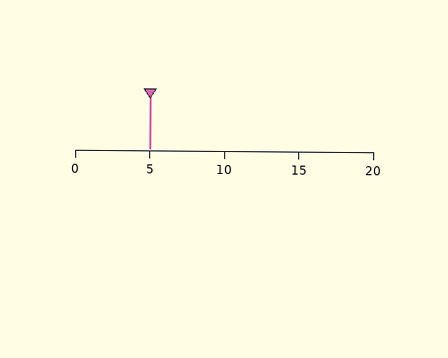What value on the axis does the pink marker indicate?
The marker indicates approximately 5.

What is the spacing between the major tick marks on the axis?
The major ticks are spaced 5 apart.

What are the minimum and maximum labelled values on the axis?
The axis runs from 0 to 20.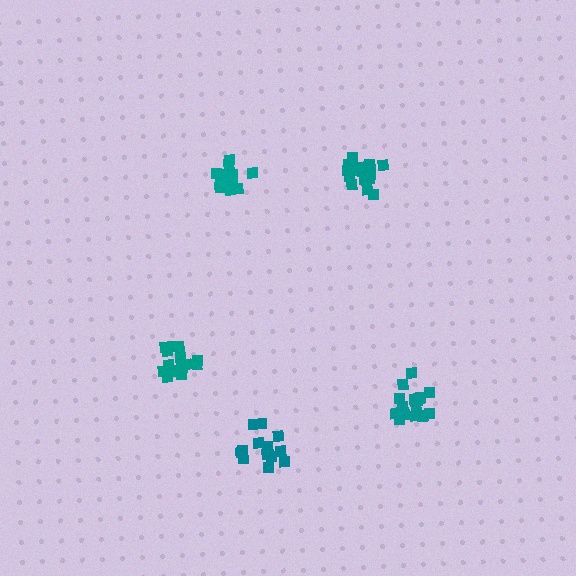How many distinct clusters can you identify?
There are 5 distinct clusters.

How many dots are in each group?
Group 1: 14 dots, Group 2: 15 dots, Group 3: 14 dots, Group 4: 19 dots, Group 5: 18 dots (80 total).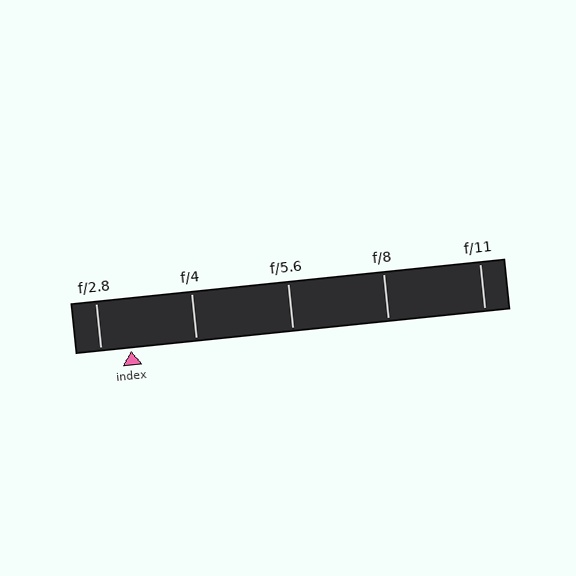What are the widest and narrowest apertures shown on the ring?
The widest aperture shown is f/2.8 and the narrowest is f/11.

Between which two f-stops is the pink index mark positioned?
The index mark is between f/2.8 and f/4.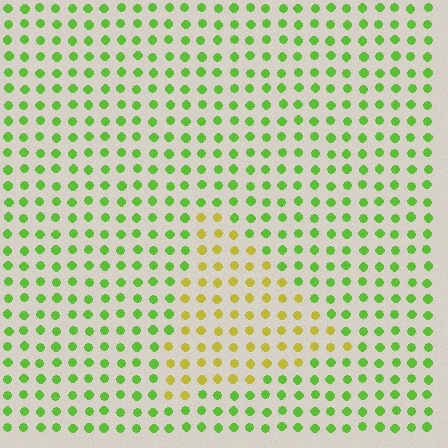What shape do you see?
I see a triangle.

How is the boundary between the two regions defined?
The boundary is defined purely by a slight shift in hue (about 47 degrees). Spacing, size, and orientation are identical on both sides.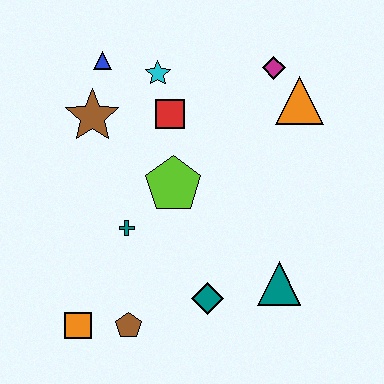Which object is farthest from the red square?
The orange square is farthest from the red square.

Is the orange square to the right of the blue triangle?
No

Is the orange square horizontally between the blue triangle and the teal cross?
No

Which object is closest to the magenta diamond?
The orange triangle is closest to the magenta diamond.